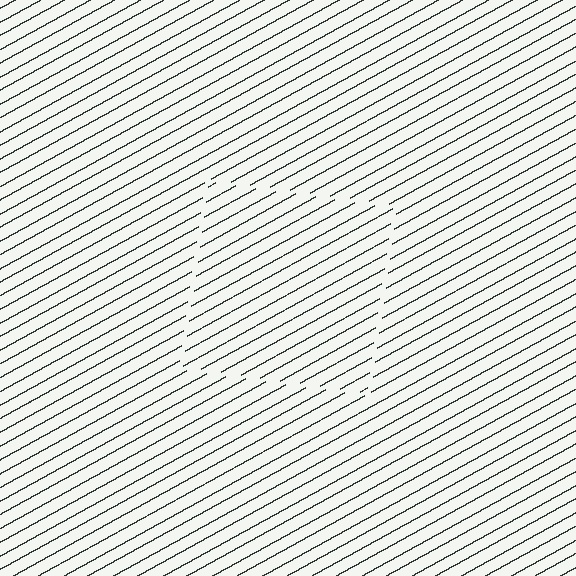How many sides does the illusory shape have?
4 sides — the line-ends trace a square.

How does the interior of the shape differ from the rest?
The interior of the shape contains the same grating, shifted by half a period — the contour is defined by the phase discontinuity where line-ends from the inner and outer gratings abut.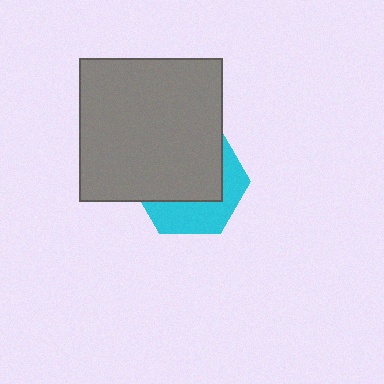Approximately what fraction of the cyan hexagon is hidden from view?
Roughly 62% of the cyan hexagon is hidden behind the gray square.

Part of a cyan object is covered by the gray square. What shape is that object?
It is a hexagon.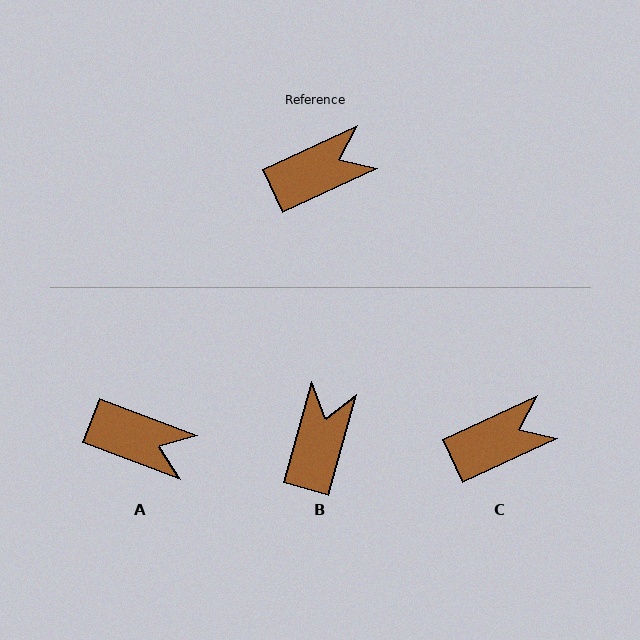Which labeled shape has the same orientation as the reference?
C.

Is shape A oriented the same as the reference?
No, it is off by about 45 degrees.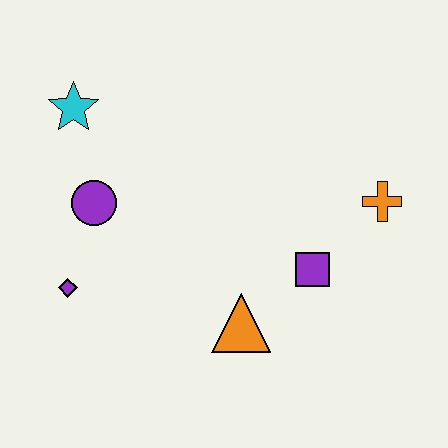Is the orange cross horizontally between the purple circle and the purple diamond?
No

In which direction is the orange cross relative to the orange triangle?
The orange cross is to the right of the orange triangle.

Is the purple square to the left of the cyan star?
No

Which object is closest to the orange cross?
The purple square is closest to the orange cross.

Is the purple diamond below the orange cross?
Yes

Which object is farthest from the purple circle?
The orange cross is farthest from the purple circle.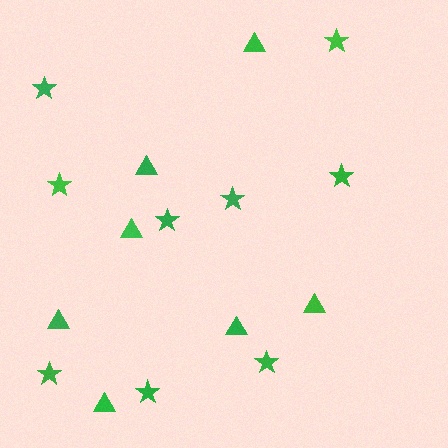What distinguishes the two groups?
There are 2 groups: one group of triangles (7) and one group of stars (9).